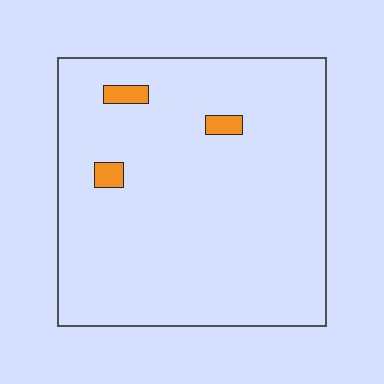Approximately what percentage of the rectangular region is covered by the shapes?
Approximately 5%.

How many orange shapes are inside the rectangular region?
3.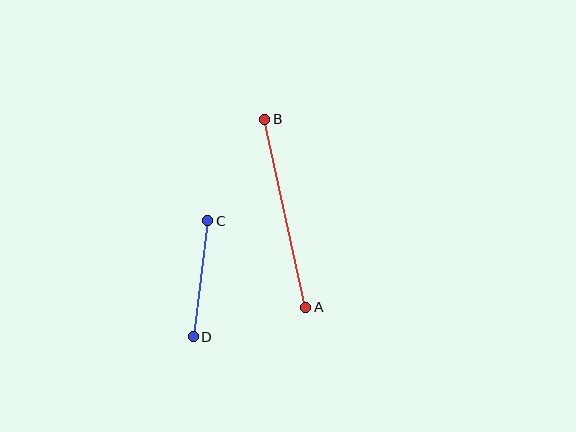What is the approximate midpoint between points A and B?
The midpoint is at approximately (285, 213) pixels.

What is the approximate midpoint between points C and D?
The midpoint is at approximately (201, 279) pixels.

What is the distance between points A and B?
The distance is approximately 192 pixels.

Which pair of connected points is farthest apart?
Points A and B are farthest apart.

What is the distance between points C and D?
The distance is approximately 117 pixels.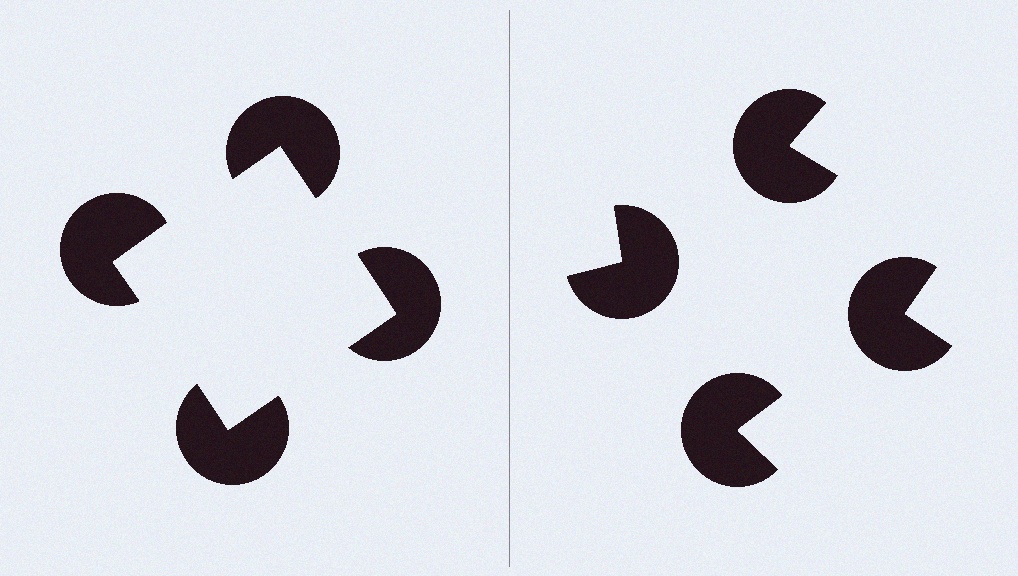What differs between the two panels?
The pac-man discs are positioned identically on both sides; only the wedge orientations differ. On the left they align to a square; on the right they are misaligned.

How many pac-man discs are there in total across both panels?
8 — 4 on each side.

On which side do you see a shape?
An illusory square appears on the left side. On the right side the wedge cuts are rotated, so no coherent shape forms.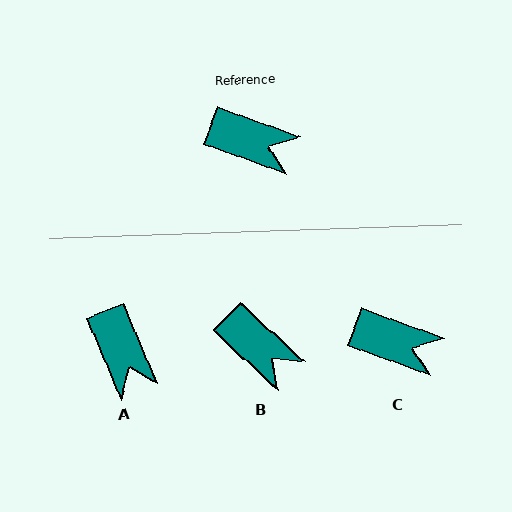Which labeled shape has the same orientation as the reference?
C.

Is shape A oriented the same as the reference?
No, it is off by about 47 degrees.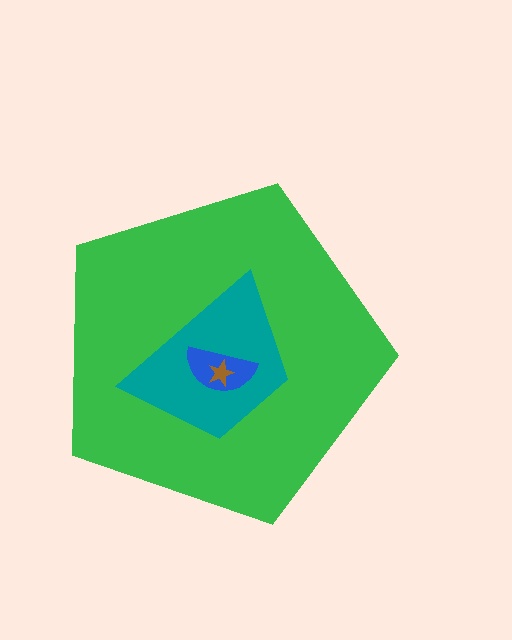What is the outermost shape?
The green pentagon.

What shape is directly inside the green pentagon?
The teal trapezoid.